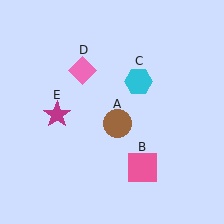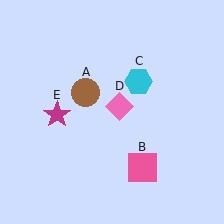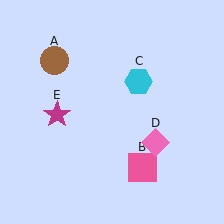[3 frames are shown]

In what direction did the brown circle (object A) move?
The brown circle (object A) moved up and to the left.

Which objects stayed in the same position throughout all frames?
Pink square (object B) and cyan hexagon (object C) and magenta star (object E) remained stationary.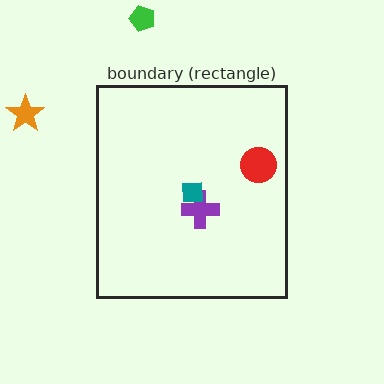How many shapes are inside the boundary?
3 inside, 2 outside.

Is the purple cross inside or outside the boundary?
Inside.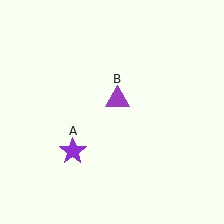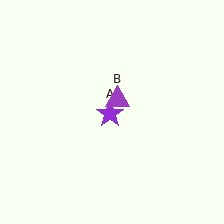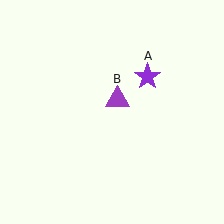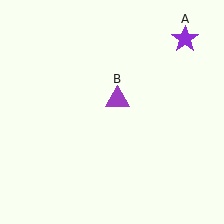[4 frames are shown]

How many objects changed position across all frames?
1 object changed position: purple star (object A).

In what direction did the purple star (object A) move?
The purple star (object A) moved up and to the right.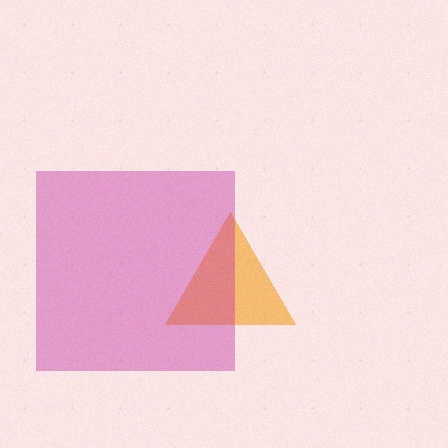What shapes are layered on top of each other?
The layered shapes are: an orange triangle, a magenta square.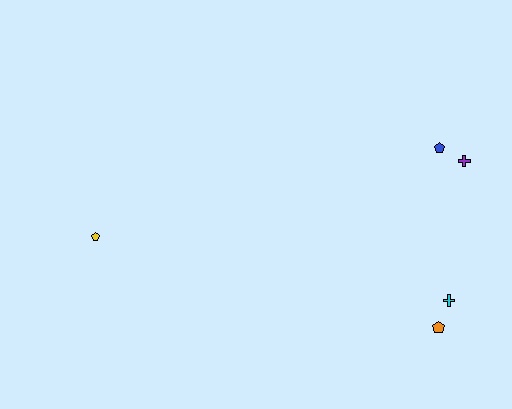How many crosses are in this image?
There are 2 crosses.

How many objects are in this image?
There are 5 objects.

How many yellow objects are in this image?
There is 1 yellow object.